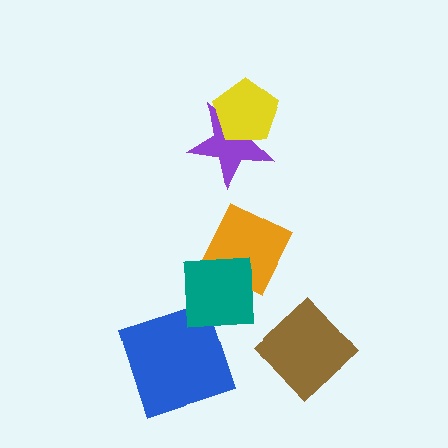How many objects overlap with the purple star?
1 object overlaps with the purple star.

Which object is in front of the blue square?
The teal square is in front of the blue square.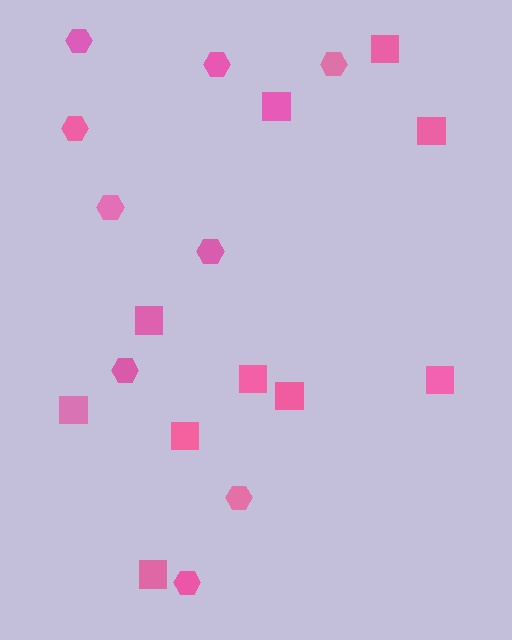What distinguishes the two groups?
There are 2 groups: one group of squares (10) and one group of hexagons (9).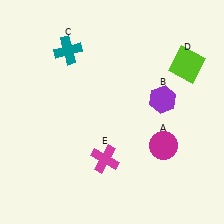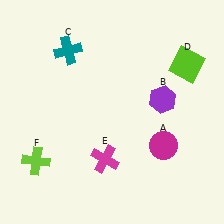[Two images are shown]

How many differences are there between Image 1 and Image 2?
There is 1 difference between the two images.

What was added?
A lime cross (F) was added in Image 2.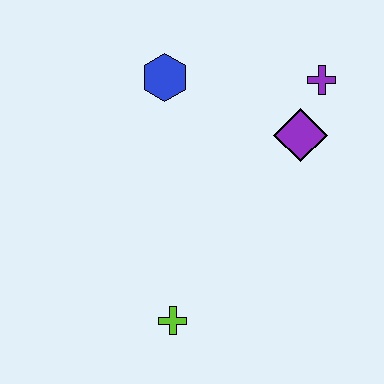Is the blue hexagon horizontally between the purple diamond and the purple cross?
No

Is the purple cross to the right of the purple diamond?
Yes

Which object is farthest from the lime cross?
The purple cross is farthest from the lime cross.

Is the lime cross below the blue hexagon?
Yes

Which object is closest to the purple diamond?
The purple cross is closest to the purple diamond.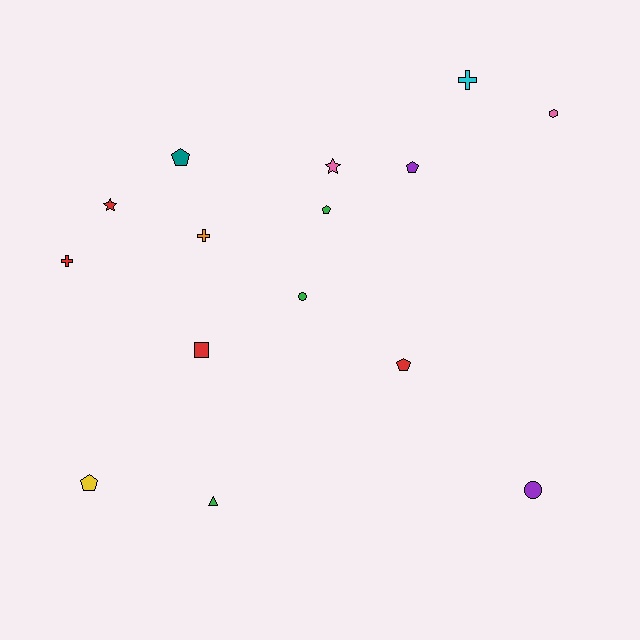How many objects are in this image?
There are 15 objects.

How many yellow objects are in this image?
There is 1 yellow object.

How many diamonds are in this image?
There are no diamonds.